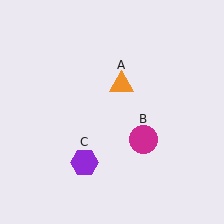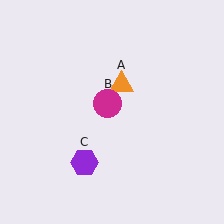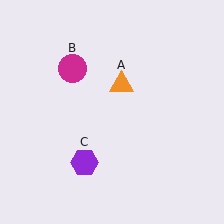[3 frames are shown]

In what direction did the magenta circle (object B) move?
The magenta circle (object B) moved up and to the left.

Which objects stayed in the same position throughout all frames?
Orange triangle (object A) and purple hexagon (object C) remained stationary.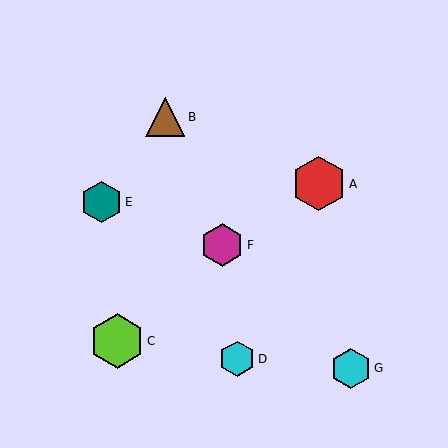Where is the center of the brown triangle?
The center of the brown triangle is at (165, 117).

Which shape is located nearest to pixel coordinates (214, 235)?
The magenta hexagon (labeled F) at (222, 245) is nearest to that location.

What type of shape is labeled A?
Shape A is a red hexagon.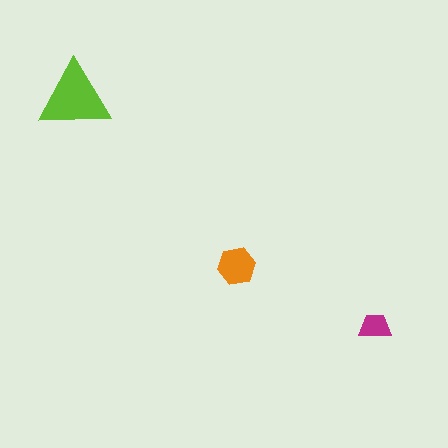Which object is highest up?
The lime triangle is topmost.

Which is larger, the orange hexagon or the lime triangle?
The lime triangle.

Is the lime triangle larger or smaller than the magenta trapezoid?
Larger.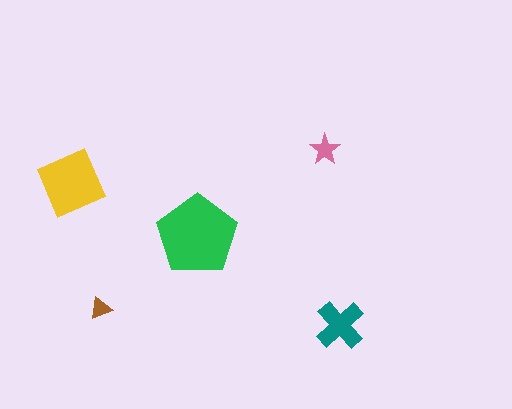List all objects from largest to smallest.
The green pentagon, the yellow square, the teal cross, the pink star, the brown triangle.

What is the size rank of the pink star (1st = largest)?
4th.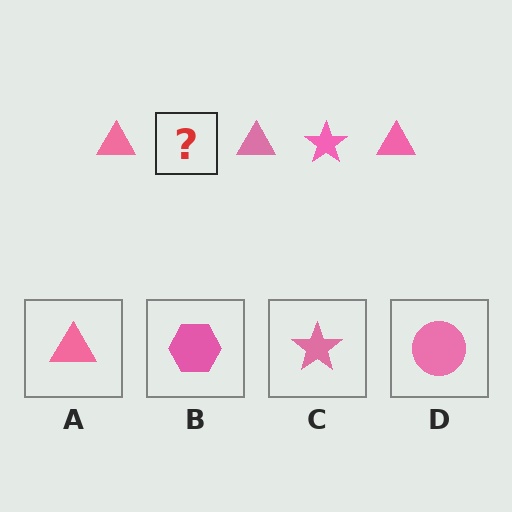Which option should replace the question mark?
Option C.